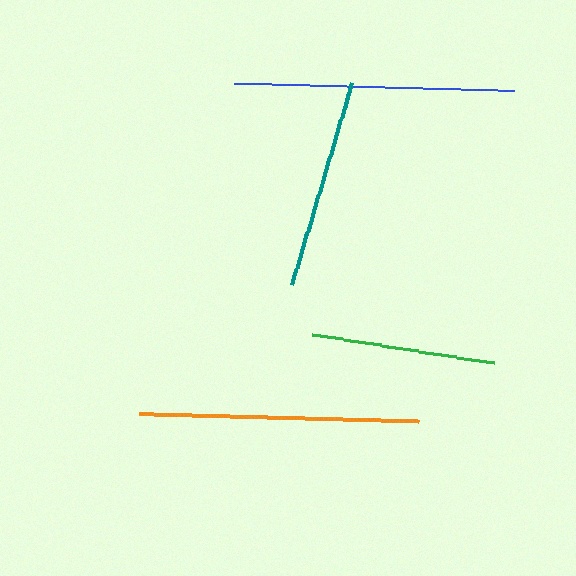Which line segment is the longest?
The blue line is the longest at approximately 280 pixels.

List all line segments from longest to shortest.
From longest to shortest: blue, orange, teal, green.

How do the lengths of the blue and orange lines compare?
The blue and orange lines are approximately the same length.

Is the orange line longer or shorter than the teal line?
The orange line is longer than the teal line.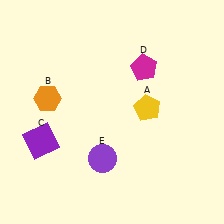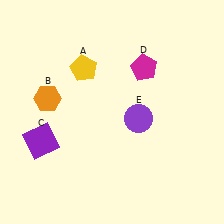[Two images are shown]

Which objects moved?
The objects that moved are: the yellow pentagon (A), the purple circle (E).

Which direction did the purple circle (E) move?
The purple circle (E) moved up.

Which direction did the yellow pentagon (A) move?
The yellow pentagon (A) moved left.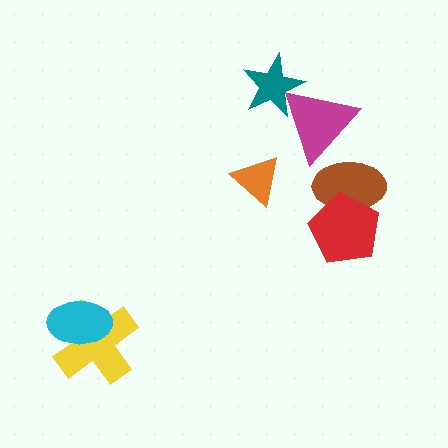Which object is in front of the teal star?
The magenta triangle is in front of the teal star.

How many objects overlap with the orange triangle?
0 objects overlap with the orange triangle.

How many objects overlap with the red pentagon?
1 object overlaps with the red pentagon.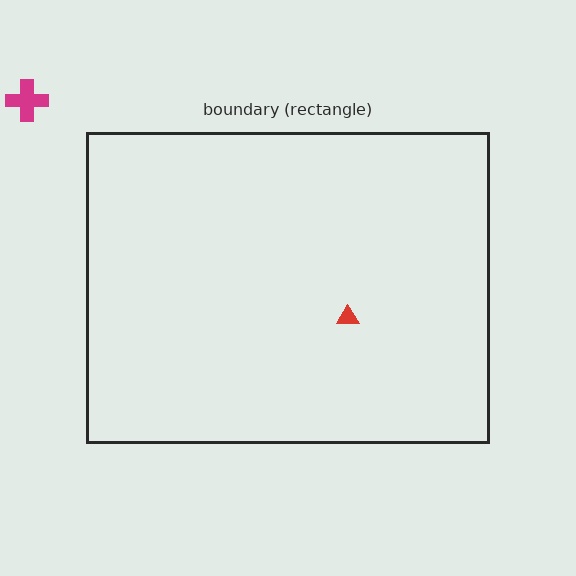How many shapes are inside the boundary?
1 inside, 1 outside.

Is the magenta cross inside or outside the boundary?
Outside.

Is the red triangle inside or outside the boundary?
Inside.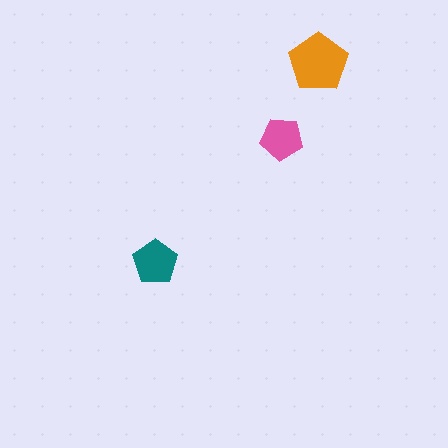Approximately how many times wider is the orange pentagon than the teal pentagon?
About 1.5 times wider.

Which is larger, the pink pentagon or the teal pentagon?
The teal one.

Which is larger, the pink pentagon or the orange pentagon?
The orange one.